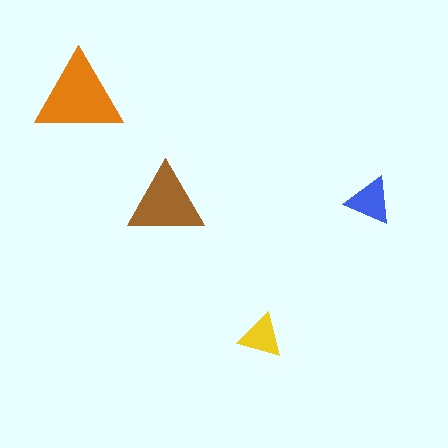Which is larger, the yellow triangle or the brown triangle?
The brown one.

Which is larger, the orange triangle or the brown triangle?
The orange one.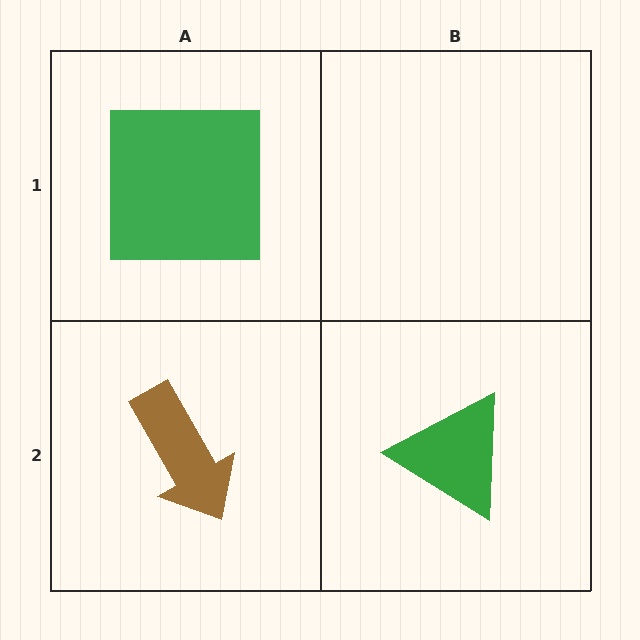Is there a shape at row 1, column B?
No, that cell is empty.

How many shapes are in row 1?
1 shape.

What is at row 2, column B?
A green triangle.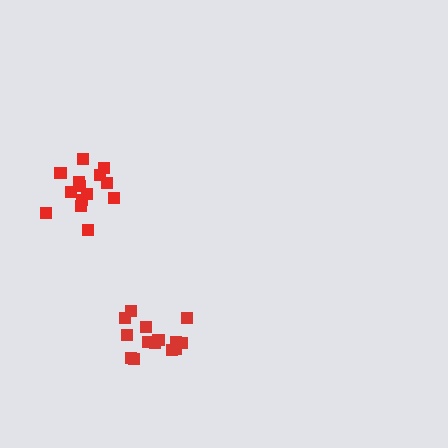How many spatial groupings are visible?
There are 2 spatial groupings.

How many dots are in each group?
Group 1: 15 dots, Group 2: 14 dots (29 total).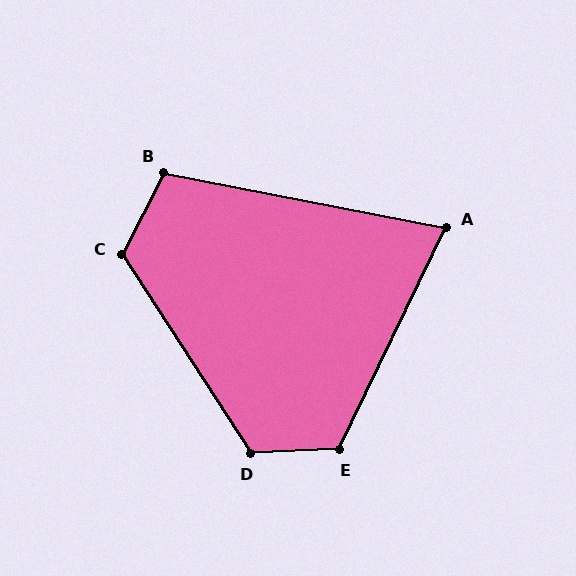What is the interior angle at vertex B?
Approximately 106 degrees (obtuse).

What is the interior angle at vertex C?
Approximately 120 degrees (obtuse).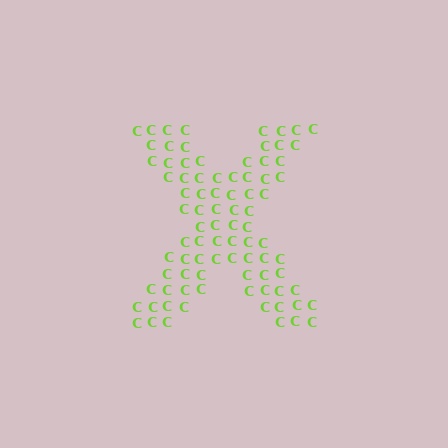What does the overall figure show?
The overall figure shows the letter X.